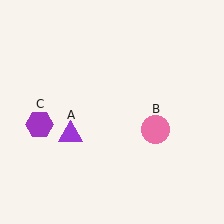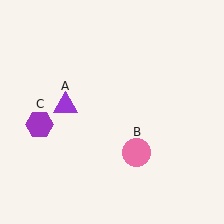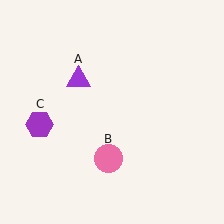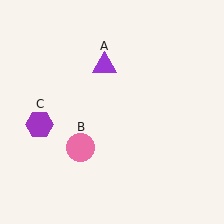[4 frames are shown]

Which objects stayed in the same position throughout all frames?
Purple hexagon (object C) remained stationary.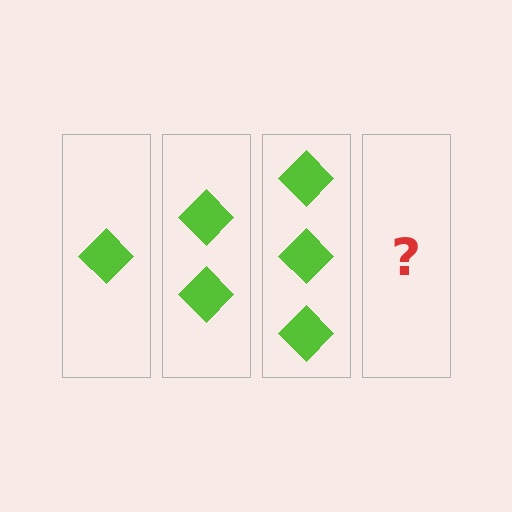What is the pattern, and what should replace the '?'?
The pattern is that each step adds one more diamond. The '?' should be 4 diamonds.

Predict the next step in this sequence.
The next step is 4 diamonds.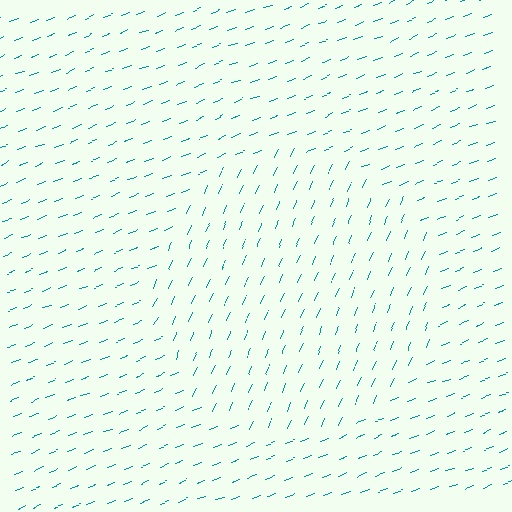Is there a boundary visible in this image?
Yes, there is a texture boundary formed by a change in line orientation.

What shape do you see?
I see a circle.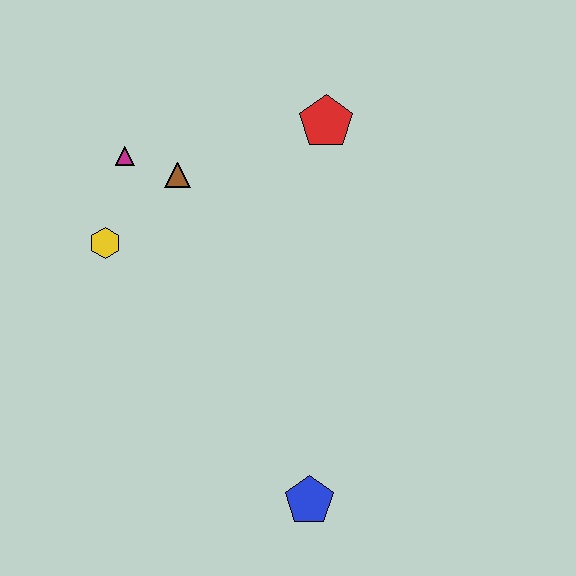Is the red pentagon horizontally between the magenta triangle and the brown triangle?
No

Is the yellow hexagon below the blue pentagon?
No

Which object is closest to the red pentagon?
The brown triangle is closest to the red pentagon.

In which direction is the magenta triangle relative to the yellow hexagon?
The magenta triangle is above the yellow hexagon.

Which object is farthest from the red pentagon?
The blue pentagon is farthest from the red pentagon.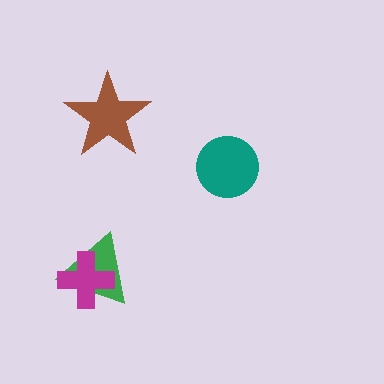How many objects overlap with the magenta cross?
1 object overlaps with the magenta cross.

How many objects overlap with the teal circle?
0 objects overlap with the teal circle.